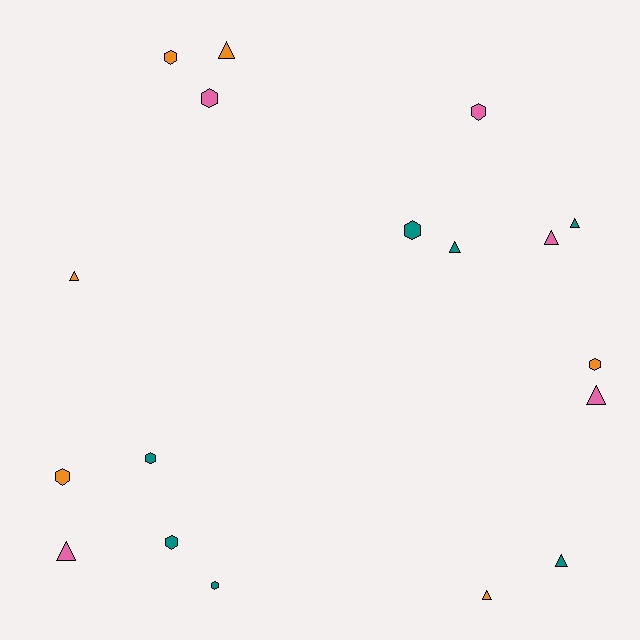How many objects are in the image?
There are 18 objects.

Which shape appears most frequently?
Hexagon, with 9 objects.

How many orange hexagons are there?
There are 3 orange hexagons.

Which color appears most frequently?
Teal, with 7 objects.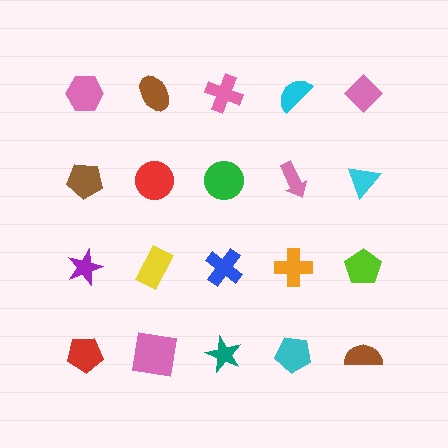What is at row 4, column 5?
A brown semicircle.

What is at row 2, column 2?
A red circle.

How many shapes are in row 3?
5 shapes.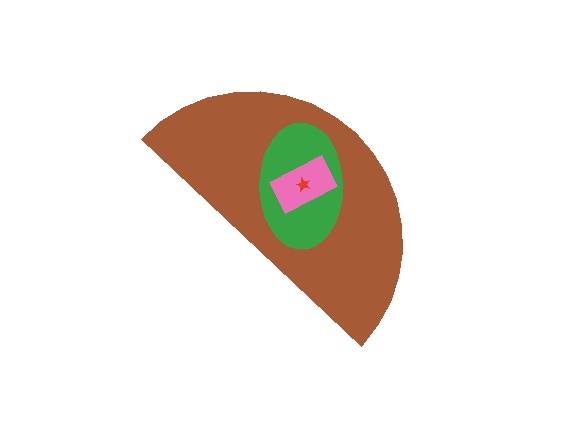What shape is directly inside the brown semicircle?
The green ellipse.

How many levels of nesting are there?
4.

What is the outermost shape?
The brown semicircle.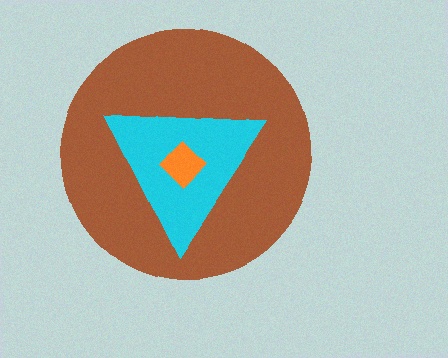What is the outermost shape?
The brown circle.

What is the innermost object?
The orange diamond.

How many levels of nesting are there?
3.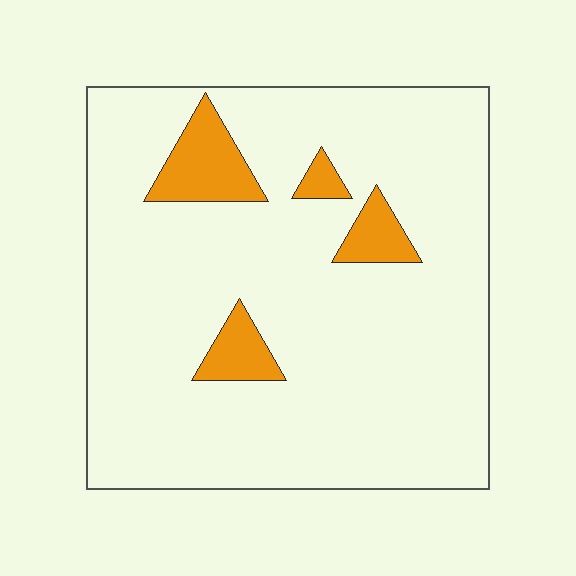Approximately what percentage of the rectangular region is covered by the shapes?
Approximately 10%.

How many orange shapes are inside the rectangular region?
4.